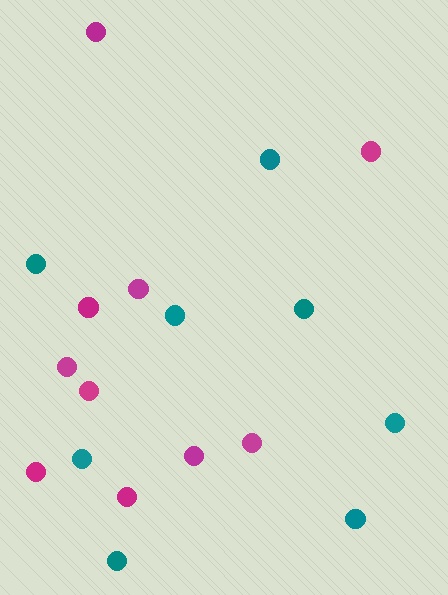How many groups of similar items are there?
There are 2 groups: one group of magenta circles (10) and one group of teal circles (8).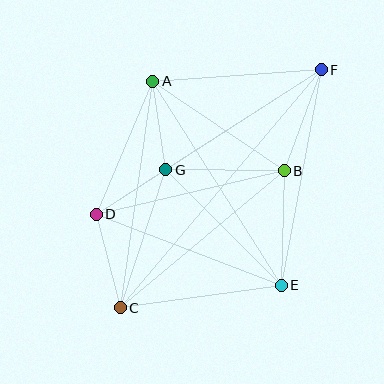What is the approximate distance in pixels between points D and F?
The distance between D and F is approximately 267 pixels.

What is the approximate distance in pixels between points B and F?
The distance between B and F is approximately 107 pixels.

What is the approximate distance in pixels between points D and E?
The distance between D and E is approximately 198 pixels.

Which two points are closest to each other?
Points D and G are closest to each other.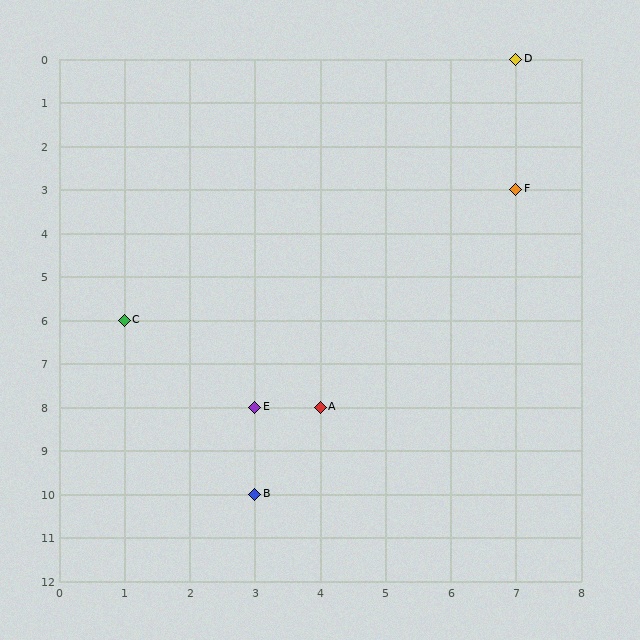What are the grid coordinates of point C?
Point C is at grid coordinates (1, 6).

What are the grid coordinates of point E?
Point E is at grid coordinates (3, 8).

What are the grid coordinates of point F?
Point F is at grid coordinates (7, 3).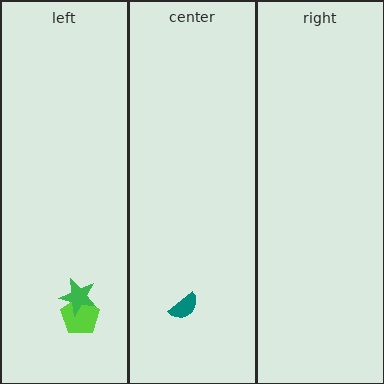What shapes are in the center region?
The teal semicircle.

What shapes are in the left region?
The lime pentagon, the green star.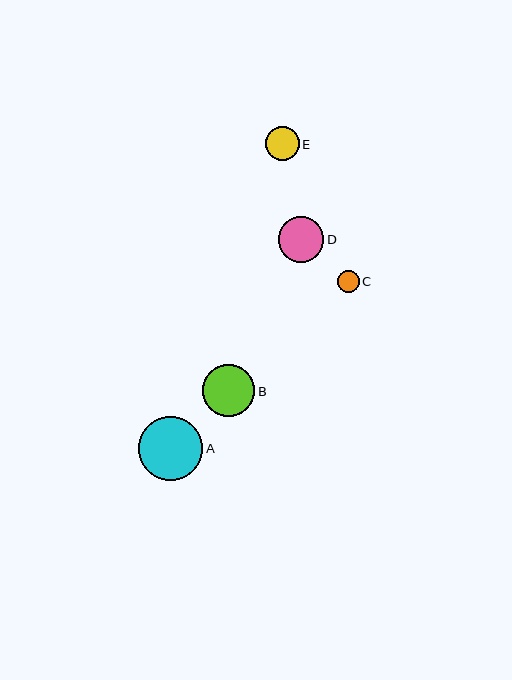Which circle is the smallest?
Circle C is the smallest with a size of approximately 22 pixels.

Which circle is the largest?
Circle A is the largest with a size of approximately 64 pixels.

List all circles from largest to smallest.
From largest to smallest: A, B, D, E, C.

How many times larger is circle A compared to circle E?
Circle A is approximately 1.9 times the size of circle E.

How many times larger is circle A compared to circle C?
Circle A is approximately 2.9 times the size of circle C.